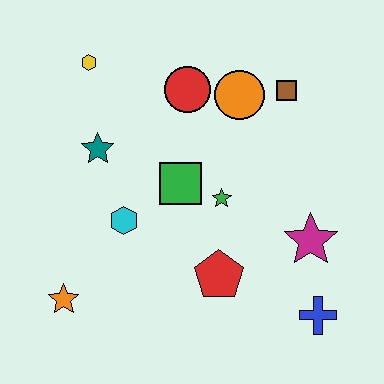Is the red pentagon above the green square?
No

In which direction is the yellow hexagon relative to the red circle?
The yellow hexagon is to the left of the red circle.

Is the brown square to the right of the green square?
Yes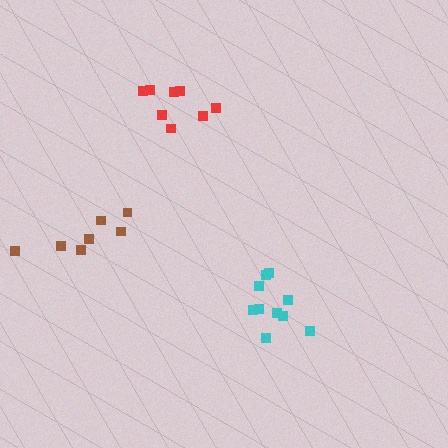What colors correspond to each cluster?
The clusters are colored: cyan, brown, red.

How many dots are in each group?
Group 1: 10 dots, Group 2: 7 dots, Group 3: 8 dots (25 total).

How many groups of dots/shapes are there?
There are 3 groups.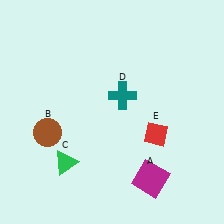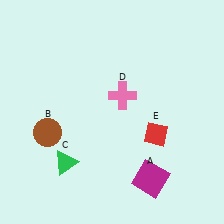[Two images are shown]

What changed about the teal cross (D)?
In Image 1, D is teal. In Image 2, it changed to pink.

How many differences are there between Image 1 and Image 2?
There is 1 difference between the two images.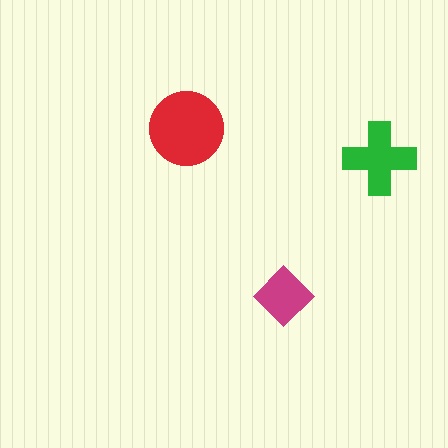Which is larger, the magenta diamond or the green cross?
The green cross.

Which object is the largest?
The red circle.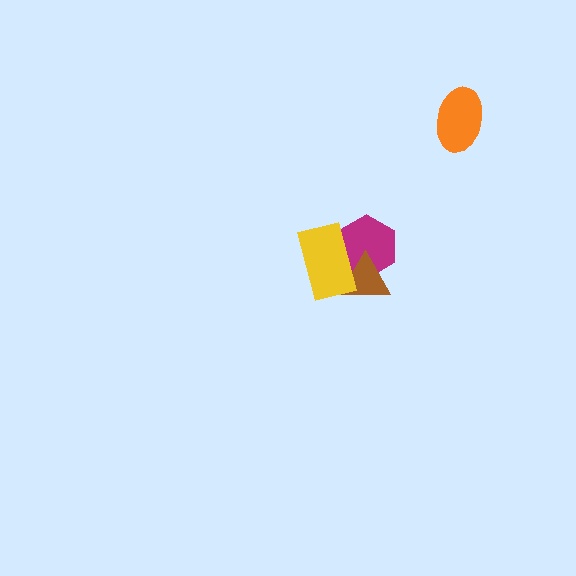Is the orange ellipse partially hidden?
No, no other shape covers it.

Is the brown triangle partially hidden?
Yes, it is partially covered by another shape.